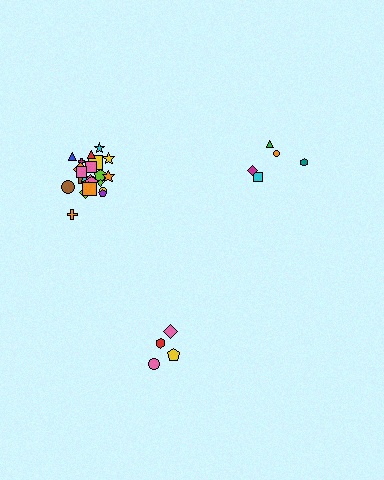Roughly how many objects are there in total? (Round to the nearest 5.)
Roughly 35 objects in total.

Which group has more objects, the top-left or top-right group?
The top-left group.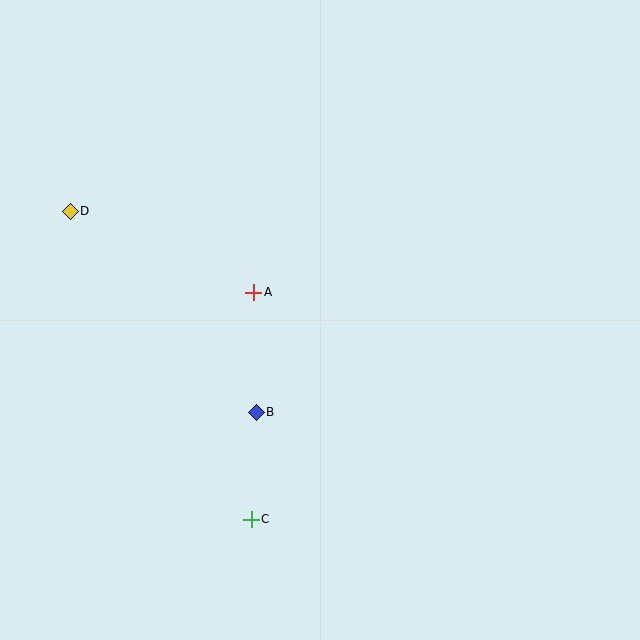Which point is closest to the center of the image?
Point A at (254, 292) is closest to the center.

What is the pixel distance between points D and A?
The distance between D and A is 200 pixels.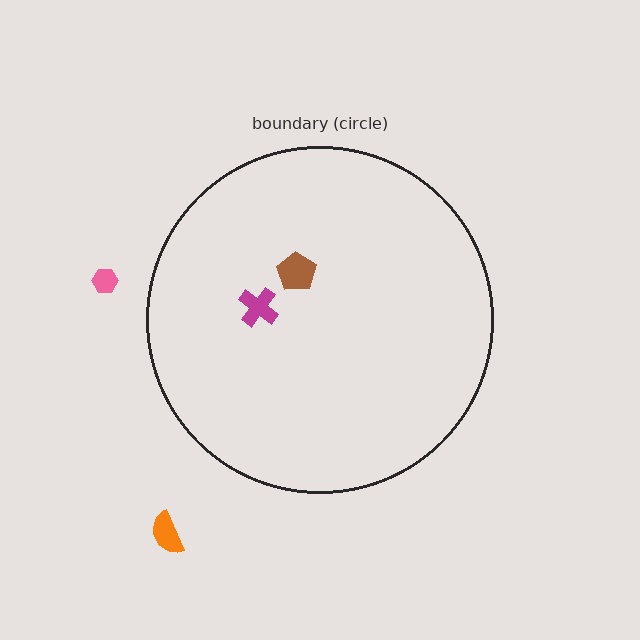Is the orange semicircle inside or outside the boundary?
Outside.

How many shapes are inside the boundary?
2 inside, 2 outside.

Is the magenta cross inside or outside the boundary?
Inside.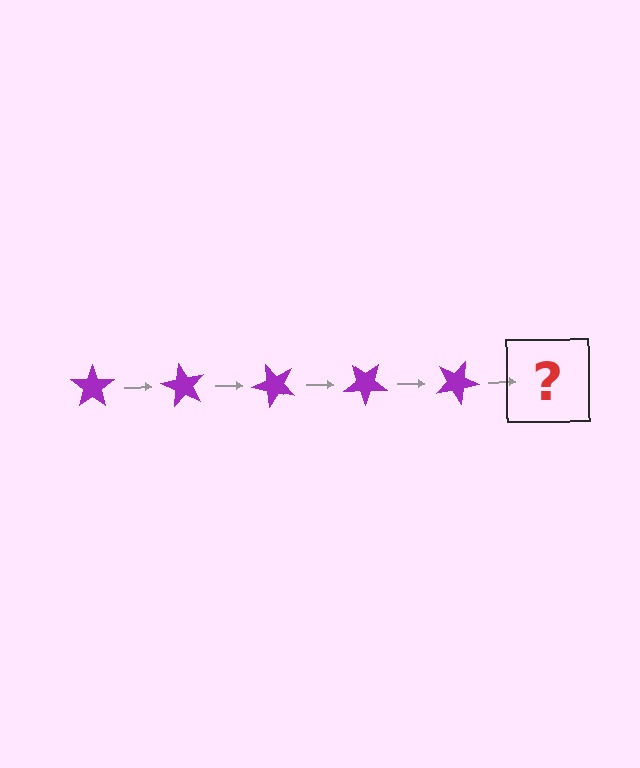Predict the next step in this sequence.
The next step is a purple star rotated 300 degrees.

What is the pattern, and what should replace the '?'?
The pattern is that the star rotates 60 degrees each step. The '?' should be a purple star rotated 300 degrees.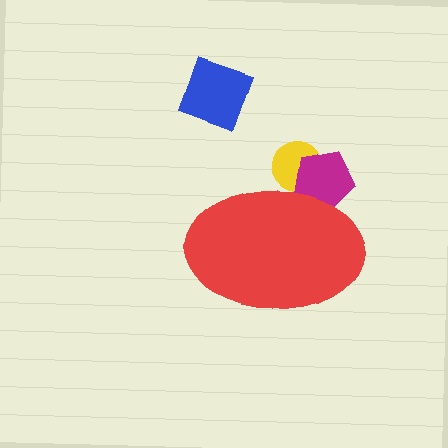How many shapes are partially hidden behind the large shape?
2 shapes are partially hidden.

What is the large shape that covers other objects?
A red ellipse.